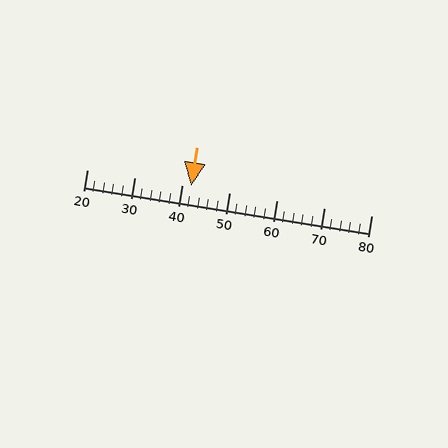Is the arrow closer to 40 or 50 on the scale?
The arrow is closer to 40.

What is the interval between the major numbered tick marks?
The major tick marks are spaced 10 units apart.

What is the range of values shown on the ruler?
The ruler shows values from 20 to 80.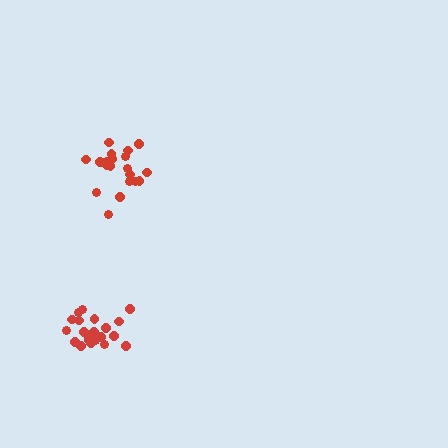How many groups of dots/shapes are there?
There are 2 groups.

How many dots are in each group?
Group 1: 21 dots, Group 2: 21 dots (42 total).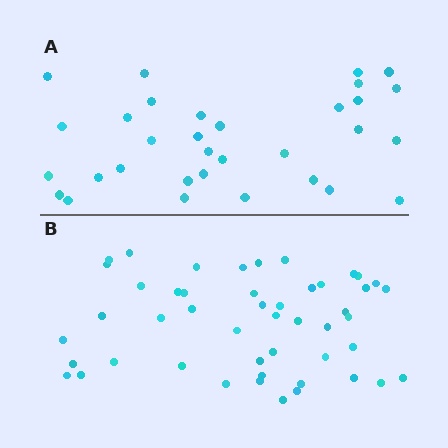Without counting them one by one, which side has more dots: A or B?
Region B (the bottom region) has more dots.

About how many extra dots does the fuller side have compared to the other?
Region B has approximately 15 more dots than region A.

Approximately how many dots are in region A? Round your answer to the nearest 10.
About 30 dots. (The exact count is 32, which rounds to 30.)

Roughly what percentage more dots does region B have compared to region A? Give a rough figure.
About 50% more.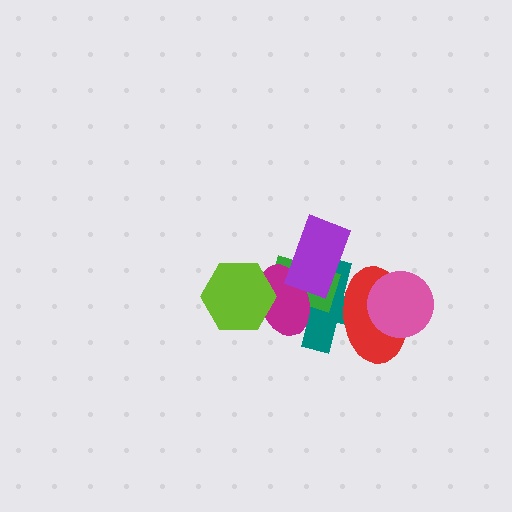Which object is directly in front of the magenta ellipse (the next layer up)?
The lime hexagon is directly in front of the magenta ellipse.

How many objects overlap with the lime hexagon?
1 object overlaps with the lime hexagon.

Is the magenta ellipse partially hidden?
Yes, it is partially covered by another shape.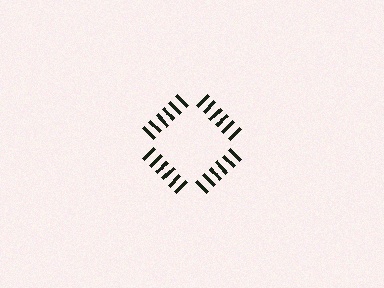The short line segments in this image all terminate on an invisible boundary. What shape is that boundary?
An illusory square — the line segments terminate on its edges but no continuous stroke is drawn.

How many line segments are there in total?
24 — 6 along each of the 4 edges.